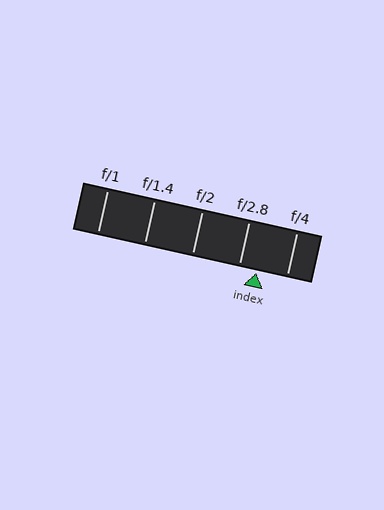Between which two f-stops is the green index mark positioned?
The index mark is between f/2.8 and f/4.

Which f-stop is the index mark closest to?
The index mark is closest to f/2.8.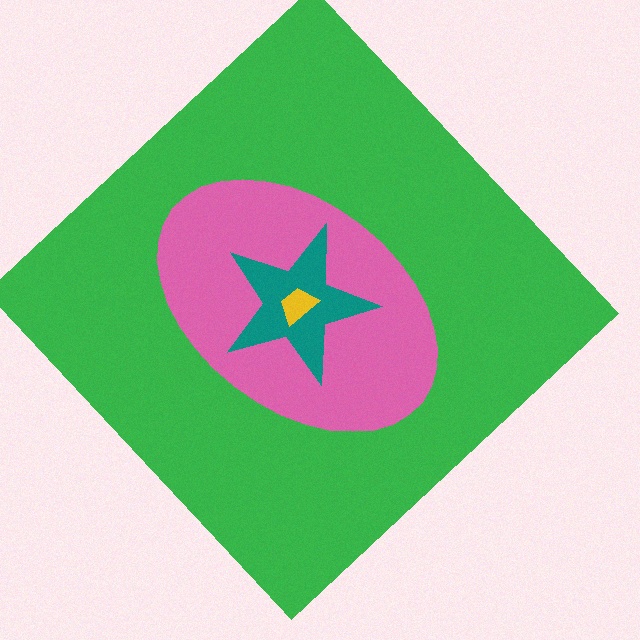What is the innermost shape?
The yellow trapezoid.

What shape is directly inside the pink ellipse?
The teal star.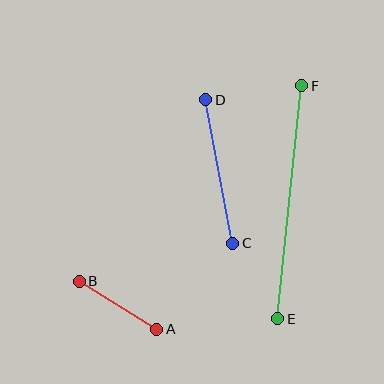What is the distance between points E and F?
The distance is approximately 234 pixels.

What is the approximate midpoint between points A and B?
The midpoint is at approximately (118, 305) pixels.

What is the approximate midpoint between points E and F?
The midpoint is at approximately (290, 202) pixels.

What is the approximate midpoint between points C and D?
The midpoint is at approximately (219, 172) pixels.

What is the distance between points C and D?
The distance is approximately 146 pixels.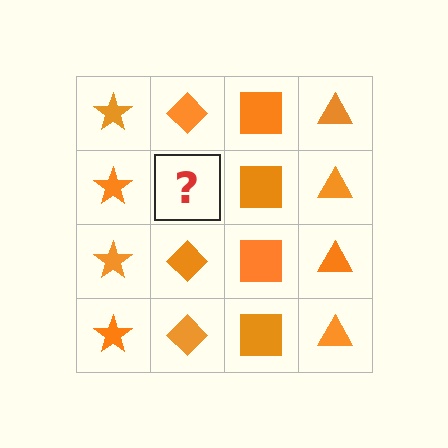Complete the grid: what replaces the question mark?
The question mark should be replaced with an orange diamond.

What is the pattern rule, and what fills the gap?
The rule is that each column has a consistent shape. The gap should be filled with an orange diamond.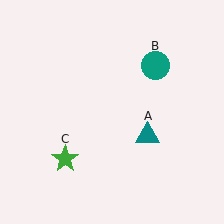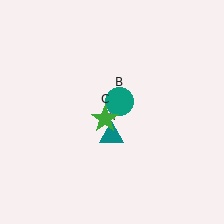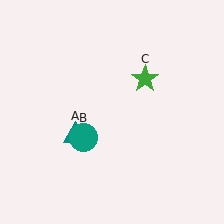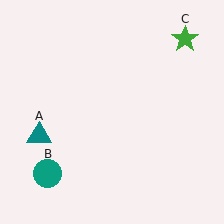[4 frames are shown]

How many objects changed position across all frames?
3 objects changed position: teal triangle (object A), teal circle (object B), green star (object C).